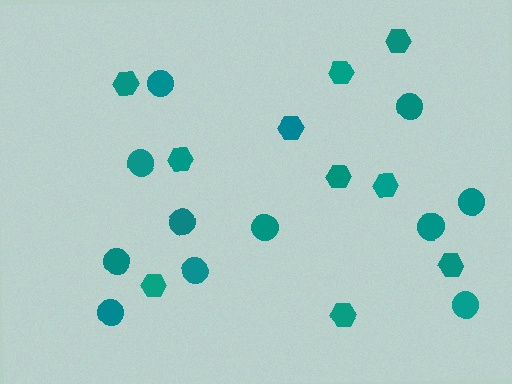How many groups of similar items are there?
There are 2 groups: one group of circles (11) and one group of hexagons (10).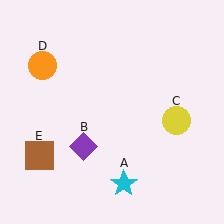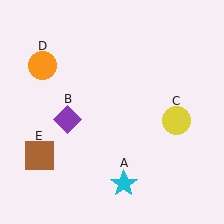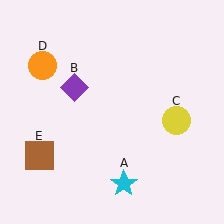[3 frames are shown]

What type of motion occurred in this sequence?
The purple diamond (object B) rotated clockwise around the center of the scene.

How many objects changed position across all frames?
1 object changed position: purple diamond (object B).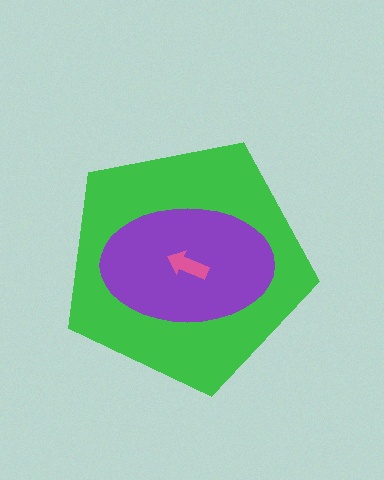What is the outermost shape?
The green pentagon.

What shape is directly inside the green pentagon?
The purple ellipse.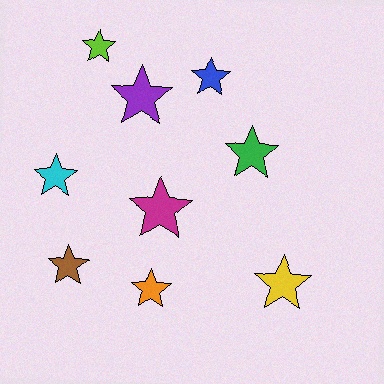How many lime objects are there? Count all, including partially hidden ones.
There is 1 lime object.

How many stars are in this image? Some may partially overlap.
There are 9 stars.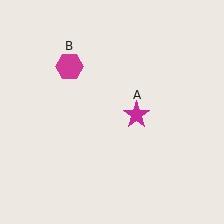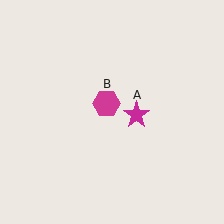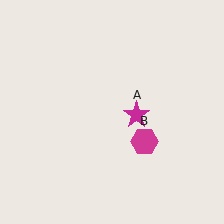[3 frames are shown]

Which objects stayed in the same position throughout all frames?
Magenta star (object A) remained stationary.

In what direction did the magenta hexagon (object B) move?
The magenta hexagon (object B) moved down and to the right.